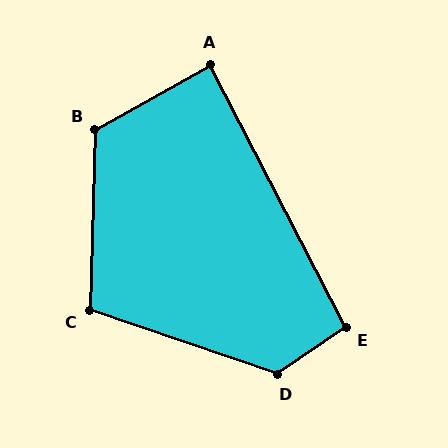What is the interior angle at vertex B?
Approximately 121 degrees (obtuse).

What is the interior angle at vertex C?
Approximately 107 degrees (obtuse).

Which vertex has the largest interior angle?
D, at approximately 127 degrees.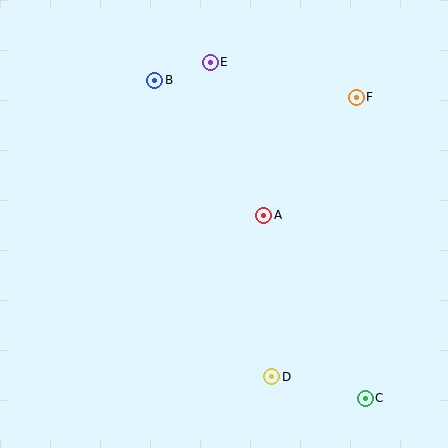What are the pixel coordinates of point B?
Point B is at (155, 80).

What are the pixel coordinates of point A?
Point A is at (264, 215).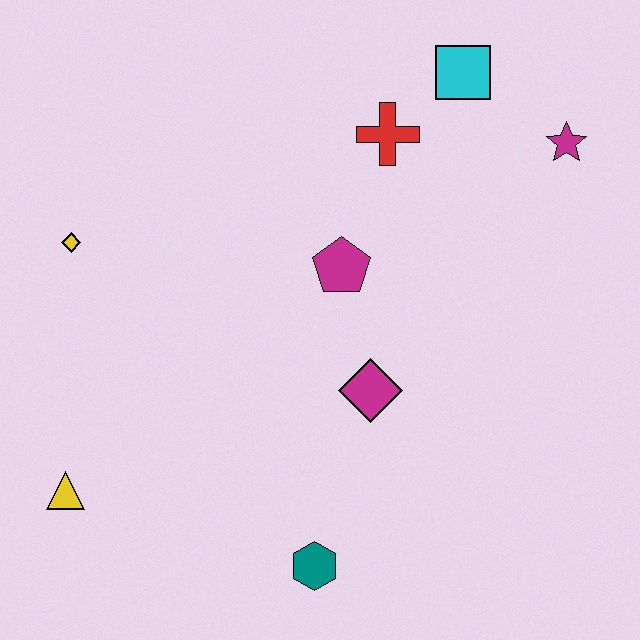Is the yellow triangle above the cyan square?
No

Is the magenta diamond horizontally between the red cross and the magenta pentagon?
Yes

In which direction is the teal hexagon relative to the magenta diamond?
The teal hexagon is below the magenta diamond.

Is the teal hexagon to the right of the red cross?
No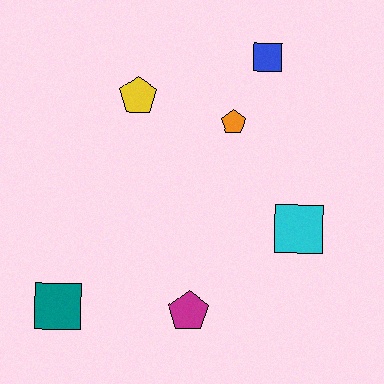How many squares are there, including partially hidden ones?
There are 3 squares.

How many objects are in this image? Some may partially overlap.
There are 6 objects.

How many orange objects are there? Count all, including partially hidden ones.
There is 1 orange object.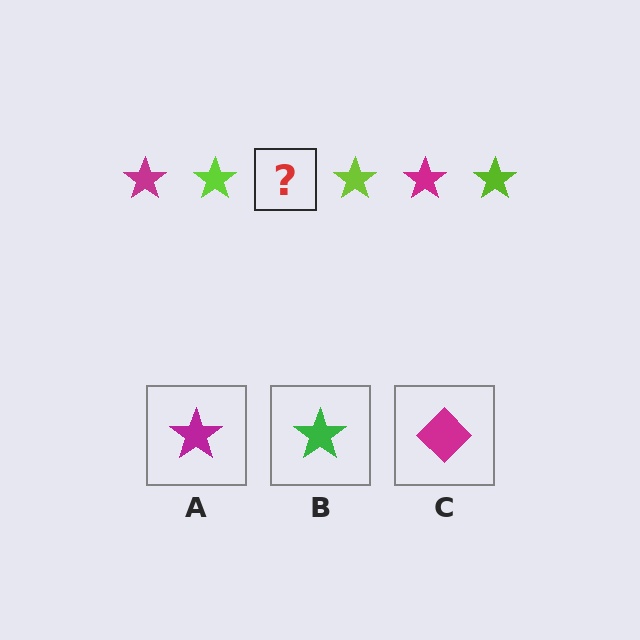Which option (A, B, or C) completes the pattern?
A.